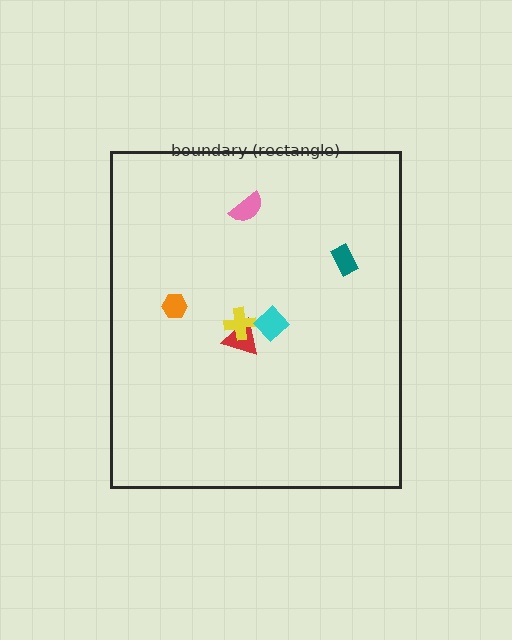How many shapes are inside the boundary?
6 inside, 0 outside.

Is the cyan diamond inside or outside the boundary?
Inside.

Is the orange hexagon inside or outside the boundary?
Inside.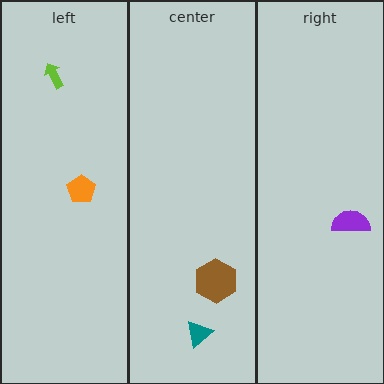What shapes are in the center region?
The brown hexagon, the teal triangle.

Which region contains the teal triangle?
The center region.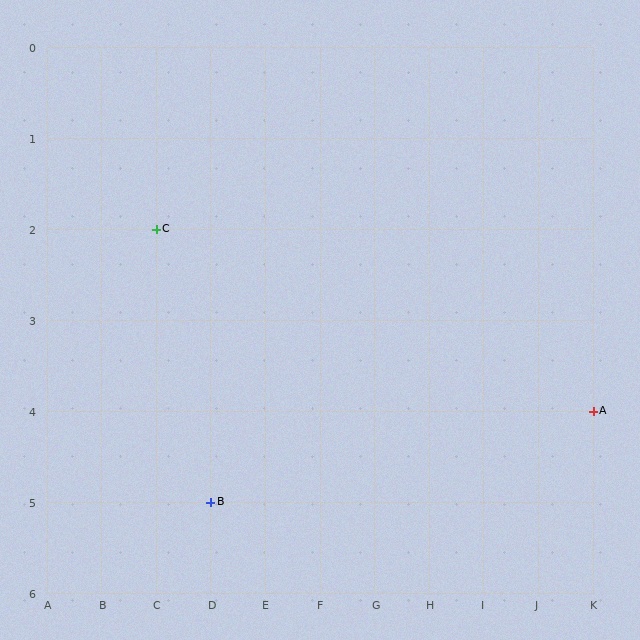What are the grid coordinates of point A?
Point A is at grid coordinates (K, 4).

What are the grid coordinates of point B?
Point B is at grid coordinates (D, 5).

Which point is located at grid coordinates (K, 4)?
Point A is at (K, 4).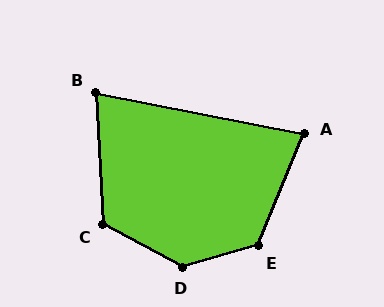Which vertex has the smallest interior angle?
B, at approximately 76 degrees.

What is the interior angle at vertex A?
Approximately 79 degrees (acute).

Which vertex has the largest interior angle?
D, at approximately 136 degrees.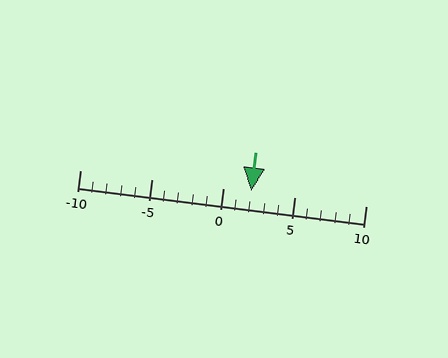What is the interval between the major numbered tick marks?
The major tick marks are spaced 5 units apart.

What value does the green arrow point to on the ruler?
The green arrow points to approximately 2.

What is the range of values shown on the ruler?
The ruler shows values from -10 to 10.